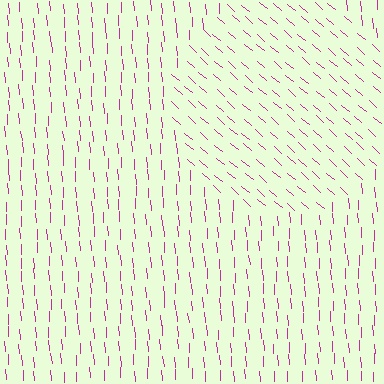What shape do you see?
I see a circle.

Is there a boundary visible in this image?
Yes, there is a texture boundary formed by a change in line orientation.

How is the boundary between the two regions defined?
The boundary is defined purely by a change in line orientation (approximately 45 degrees difference). All lines are the same color and thickness.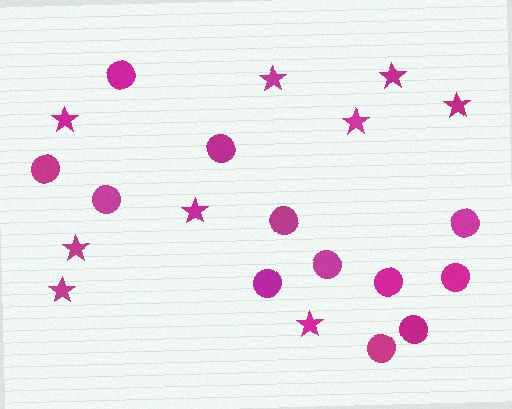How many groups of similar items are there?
There are 2 groups: one group of stars (9) and one group of circles (12).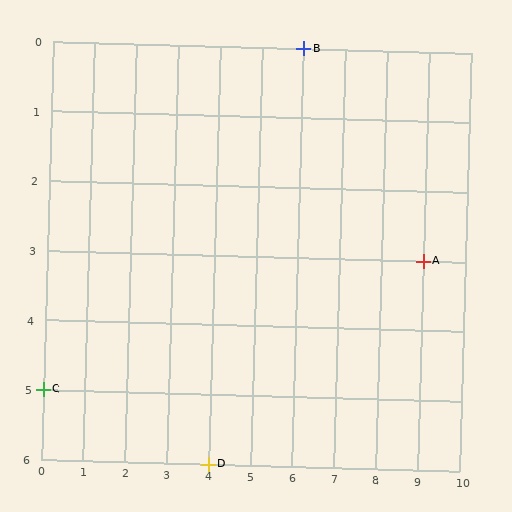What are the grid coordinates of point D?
Point D is at grid coordinates (4, 6).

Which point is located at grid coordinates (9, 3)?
Point A is at (9, 3).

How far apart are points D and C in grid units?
Points D and C are 4 columns and 1 row apart (about 4.1 grid units diagonally).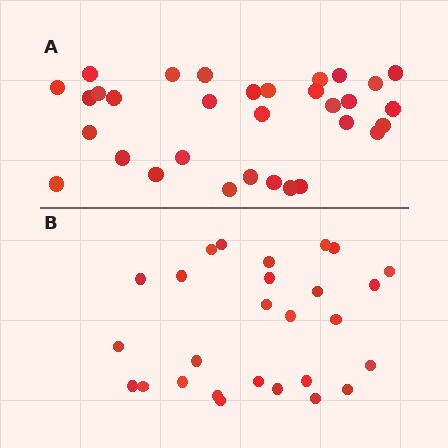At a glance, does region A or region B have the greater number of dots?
Region A (the top region) has more dots.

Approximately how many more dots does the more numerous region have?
Region A has about 5 more dots than region B.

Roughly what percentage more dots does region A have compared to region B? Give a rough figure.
About 20% more.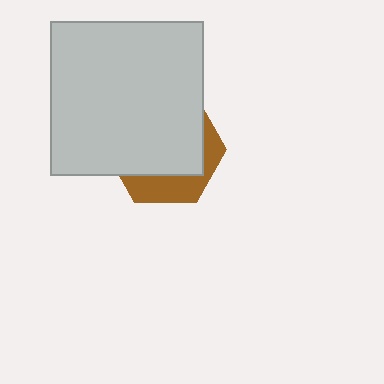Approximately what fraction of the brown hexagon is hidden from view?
Roughly 69% of the brown hexagon is hidden behind the light gray rectangle.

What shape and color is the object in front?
The object in front is a light gray rectangle.